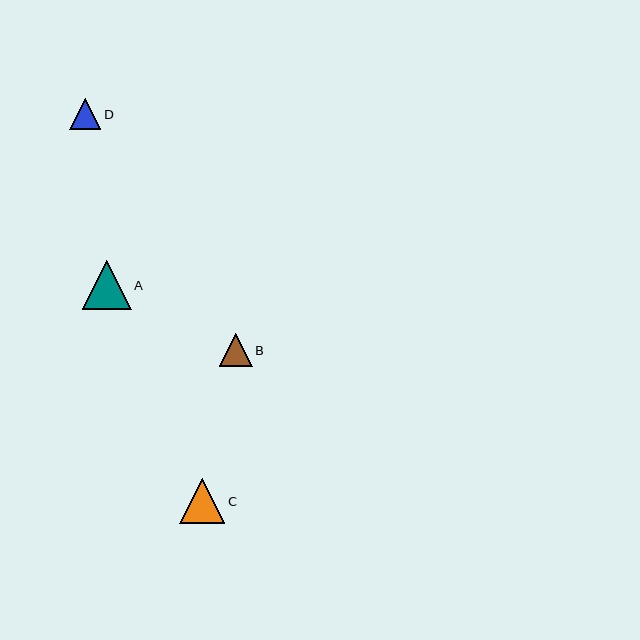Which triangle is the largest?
Triangle A is the largest with a size of approximately 49 pixels.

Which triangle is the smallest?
Triangle D is the smallest with a size of approximately 31 pixels.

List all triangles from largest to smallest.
From largest to smallest: A, C, B, D.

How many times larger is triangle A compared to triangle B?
Triangle A is approximately 1.5 times the size of triangle B.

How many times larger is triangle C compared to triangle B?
Triangle C is approximately 1.4 times the size of triangle B.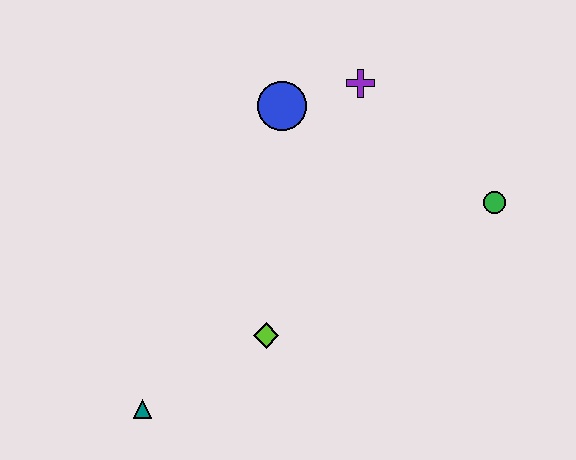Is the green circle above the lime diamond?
Yes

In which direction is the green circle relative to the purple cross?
The green circle is to the right of the purple cross.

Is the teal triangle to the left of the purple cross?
Yes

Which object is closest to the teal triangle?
The lime diamond is closest to the teal triangle.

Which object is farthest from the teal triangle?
The green circle is farthest from the teal triangle.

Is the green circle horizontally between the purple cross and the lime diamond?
No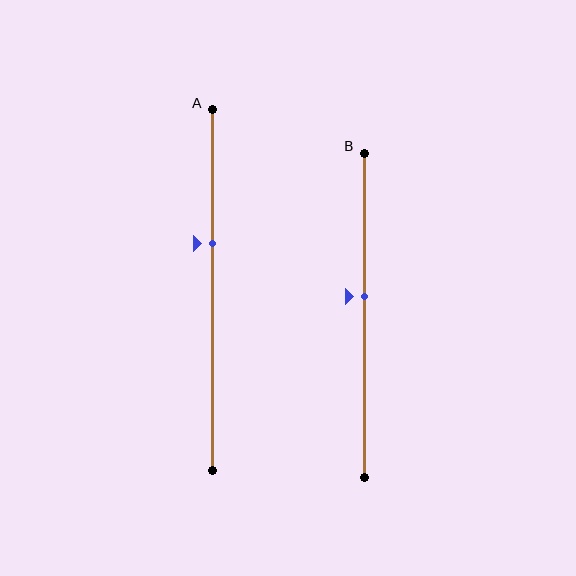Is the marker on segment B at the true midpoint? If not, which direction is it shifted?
No, the marker on segment B is shifted upward by about 6% of the segment length.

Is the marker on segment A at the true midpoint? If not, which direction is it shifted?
No, the marker on segment A is shifted upward by about 13% of the segment length.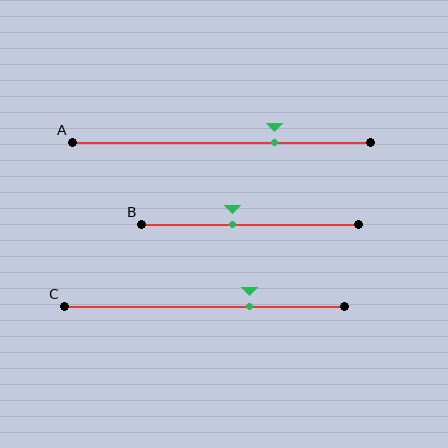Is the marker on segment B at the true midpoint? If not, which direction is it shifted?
No, the marker on segment B is shifted to the left by about 8% of the segment length.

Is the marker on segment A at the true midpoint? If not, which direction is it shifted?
No, the marker on segment A is shifted to the right by about 18% of the segment length.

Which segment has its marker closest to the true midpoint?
Segment B has its marker closest to the true midpoint.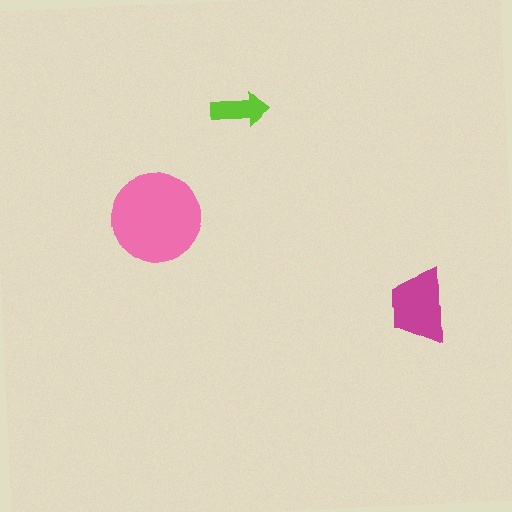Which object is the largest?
The pink circle.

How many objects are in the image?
There are 3 objects in the image.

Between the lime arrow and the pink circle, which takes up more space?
The pink circle.